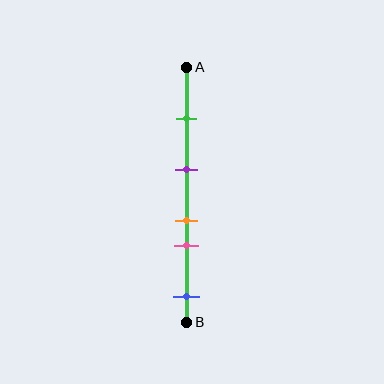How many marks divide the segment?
There are 5 marks dividing the segment.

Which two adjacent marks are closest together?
The orange and pink marks are the closest adjacent pair.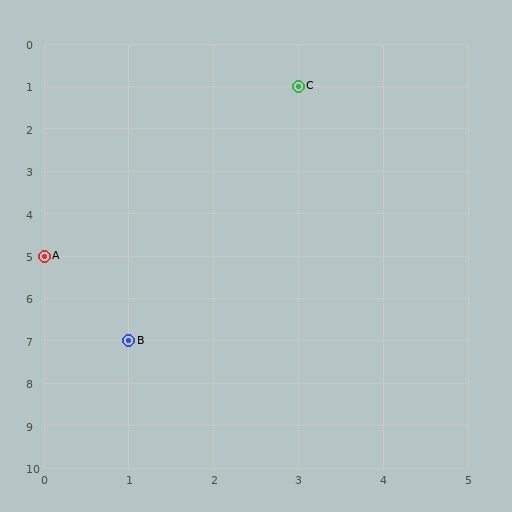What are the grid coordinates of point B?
Point B is at grid coordinates (1, 7).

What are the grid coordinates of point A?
Point A is at grid coordinates (0, 5).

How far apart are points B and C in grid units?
Points B and C are 2 columns and 6 rows apart (about 6.3 grid units diagonally).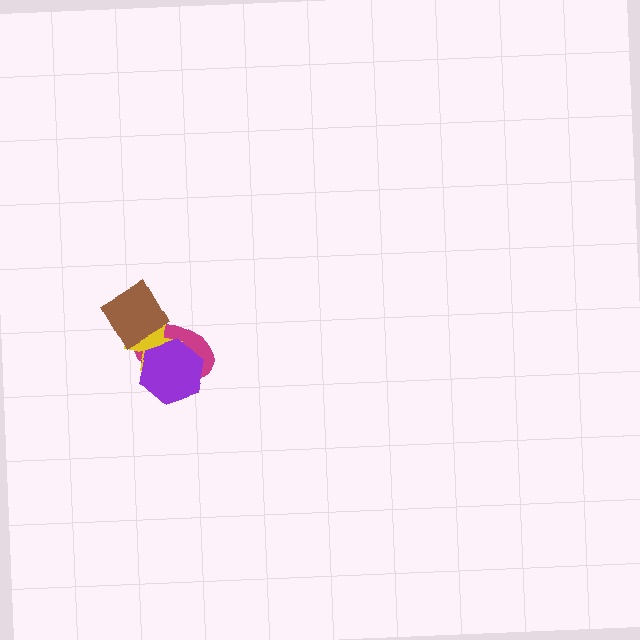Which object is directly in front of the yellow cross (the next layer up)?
The purple hexagon is directly in front of the yellow cross.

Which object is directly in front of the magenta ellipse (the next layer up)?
The yellow cross is directly in front of the magenta ellipse.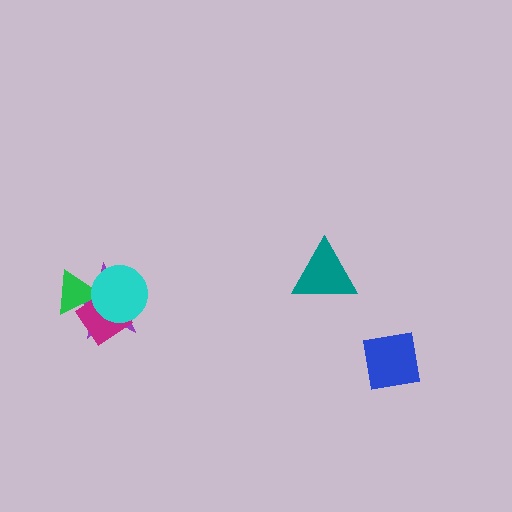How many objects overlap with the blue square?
0 objects overlap with the blue square.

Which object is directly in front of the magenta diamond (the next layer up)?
The green triangle is directly in front of the magenta diamond.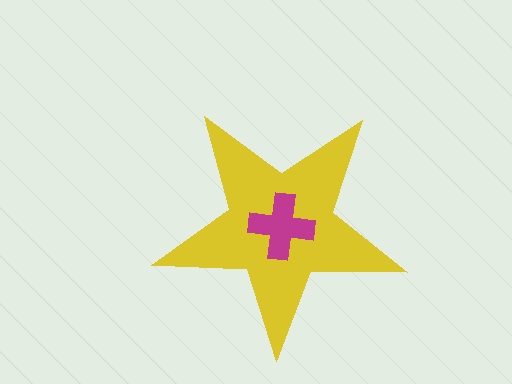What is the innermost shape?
The magenta cross.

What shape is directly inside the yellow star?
The magenta cross.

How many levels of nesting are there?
2.